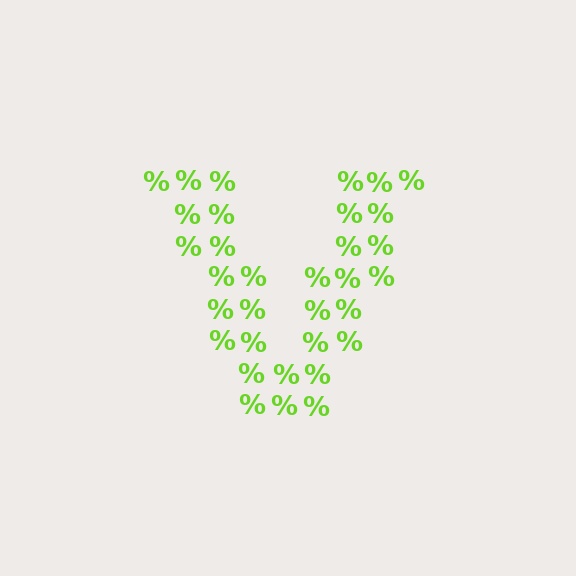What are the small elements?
The small elements are percent signs.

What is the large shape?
The large shape is the letter V.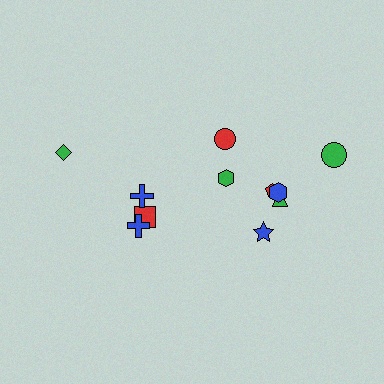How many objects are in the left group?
There are 4 objects.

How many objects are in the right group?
There are 7 objects.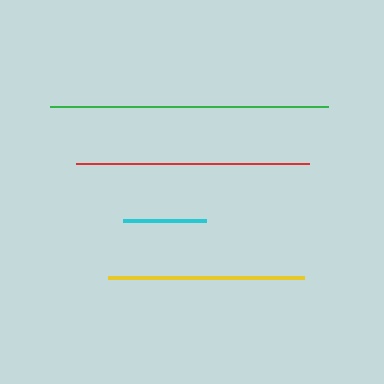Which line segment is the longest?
The green line is the longest at approximately 278 pixels.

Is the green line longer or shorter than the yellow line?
The green line is longer than the yellow line.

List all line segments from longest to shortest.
From longest to shortest: green, red, yellow, cyan.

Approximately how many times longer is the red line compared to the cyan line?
The red line is approximately 2.8 times the length of the cyan line.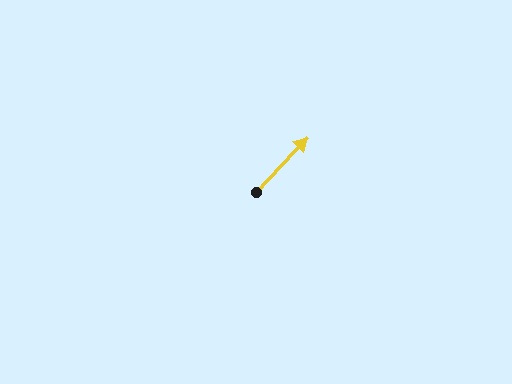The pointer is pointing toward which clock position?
Roughly 1 o'clock.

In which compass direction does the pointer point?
Northeast.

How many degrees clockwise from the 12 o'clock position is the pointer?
Approximately 43 degrees.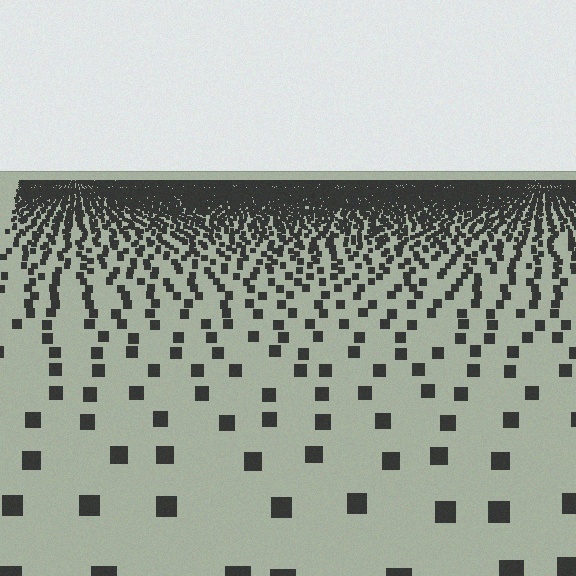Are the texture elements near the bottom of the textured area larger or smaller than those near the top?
Larger. Near the bottom, elements are closer to the viewer and appear at a bigger on-screen size.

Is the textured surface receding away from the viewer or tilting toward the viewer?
The surface is receding away from the viewer. Texture elements get smaller and denser toward the top.